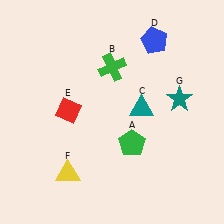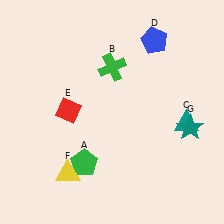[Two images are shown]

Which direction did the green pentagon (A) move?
The green pentagon (A) moved left.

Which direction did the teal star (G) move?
The teal star (G) moved down.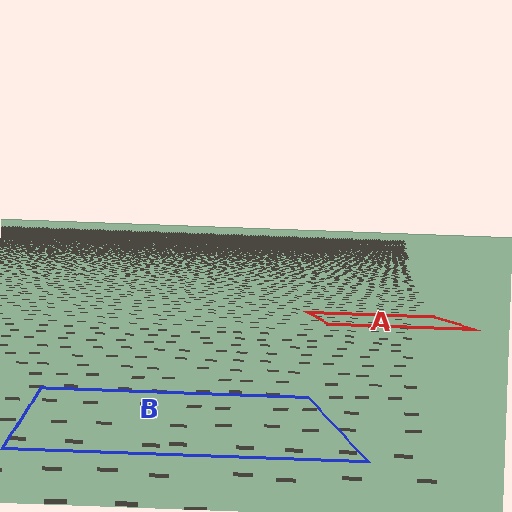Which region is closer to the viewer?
Region B is closer. The texture elements there are larger and more spread out.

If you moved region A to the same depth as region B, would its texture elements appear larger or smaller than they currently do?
They would appear larger. At a closer depth, the same texture elements are projected at a bigger on-screen size.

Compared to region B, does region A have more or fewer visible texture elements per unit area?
Region A has more texture elements per unit area — they are packed more densely because it is farther away.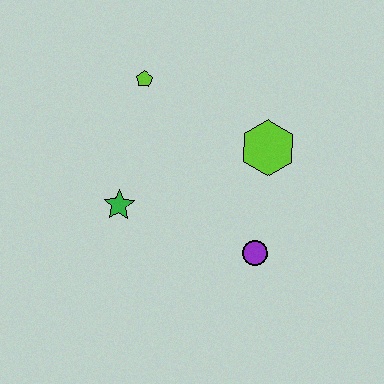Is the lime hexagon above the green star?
Yes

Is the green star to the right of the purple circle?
No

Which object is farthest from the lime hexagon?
The green star is farthest from the lime hexagon.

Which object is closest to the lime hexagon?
The purple circle is closest to the lime hexagon.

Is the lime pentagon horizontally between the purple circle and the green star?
Yes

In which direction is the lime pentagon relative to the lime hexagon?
The lime pentagon is to the left of the lime hexagon.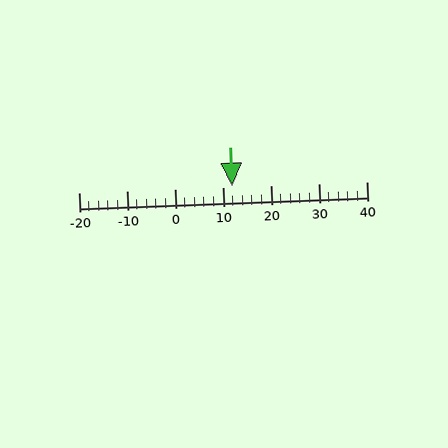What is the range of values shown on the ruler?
The ruler shows values from -20 to 40.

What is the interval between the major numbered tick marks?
The major tick marks are spaced 10 units apart.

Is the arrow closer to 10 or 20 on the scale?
The arrow is closer to 10.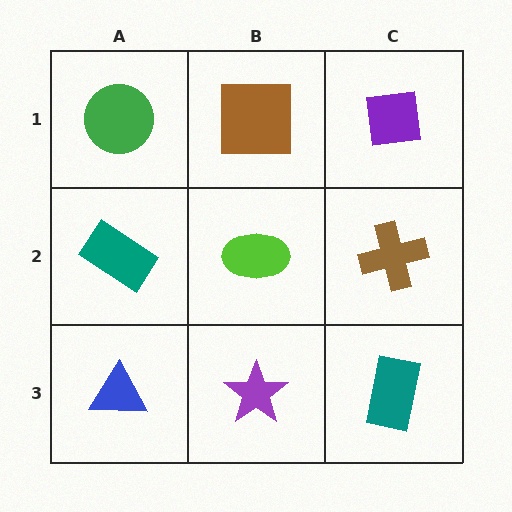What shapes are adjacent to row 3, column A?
A teal rectangle (row 2, column A), a purple star (row 3, column B).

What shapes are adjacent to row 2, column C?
A purple square (row 1, column C), a teal rectangle (row 3, column C), a lime ellipse (row 2, column B).